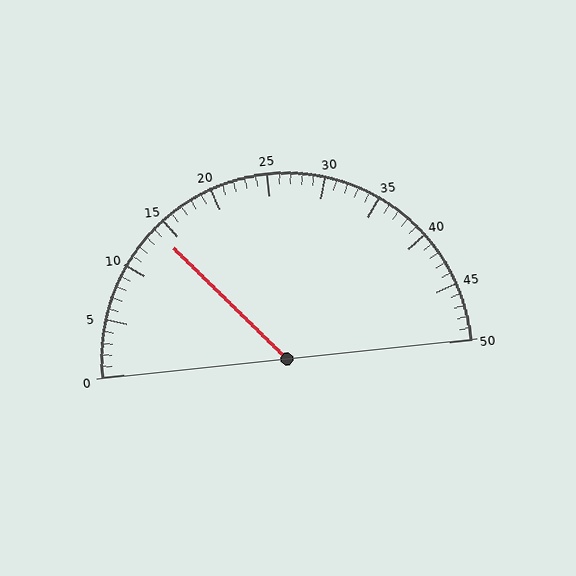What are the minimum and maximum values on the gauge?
The gauge ranges from 0 to 50.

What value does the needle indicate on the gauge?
The needle indicates approximately 14.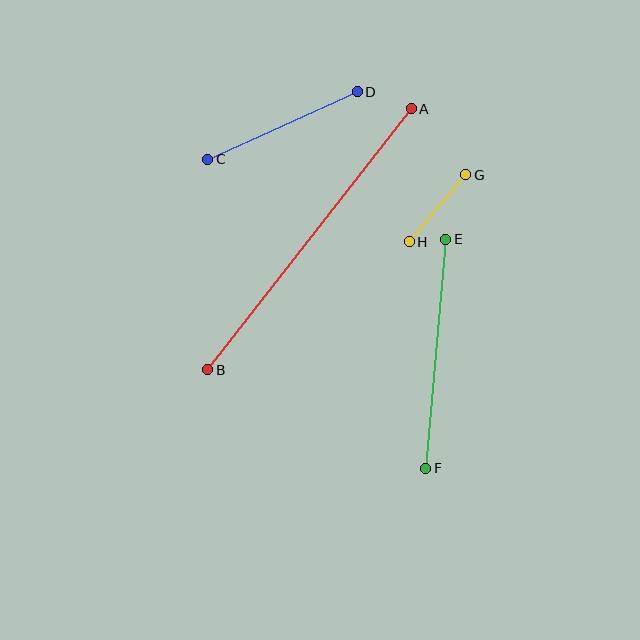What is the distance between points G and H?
The distance is approximately 88 pixels.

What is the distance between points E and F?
The distance is approximately 230 pixels.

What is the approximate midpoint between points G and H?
The midpoint is at approximately (437, 208) pixels.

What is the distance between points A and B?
The distance is approximately 331 pixels.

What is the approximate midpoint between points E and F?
The midpoint is at approximately (436, 354) pixels.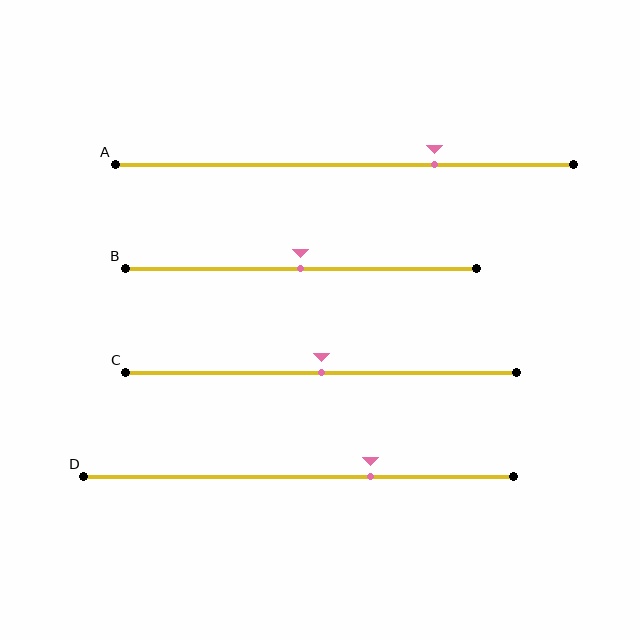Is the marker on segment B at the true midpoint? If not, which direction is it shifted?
Yes, the marker on segment B is at the true midpoint.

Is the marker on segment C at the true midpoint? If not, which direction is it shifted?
Yes, the marker on segment C is at the true midpoint.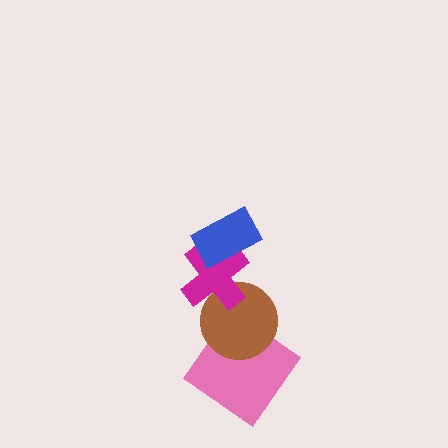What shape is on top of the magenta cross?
The blue rectangle is on top of the magenta cross.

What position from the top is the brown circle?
The brown circle is 3rd from the top.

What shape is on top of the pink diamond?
The brown circle is on top of the pink diamond.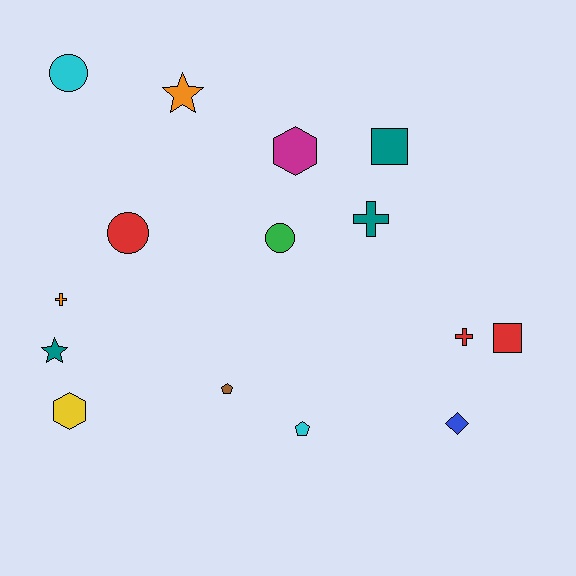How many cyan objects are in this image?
There are 2 cyan objects.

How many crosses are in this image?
There are 3 crosses.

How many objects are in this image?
There are 15 objects.